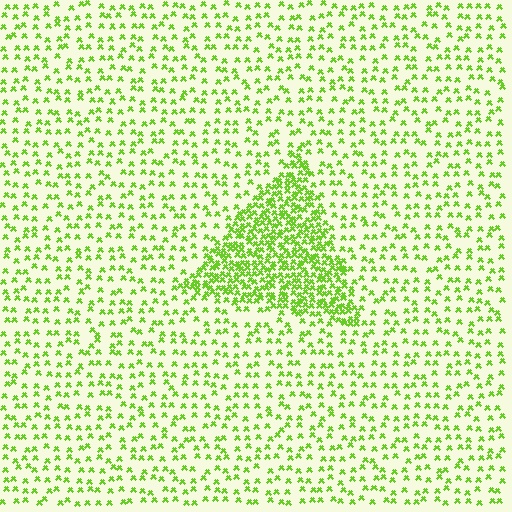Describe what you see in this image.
The image contains small lime elements arranged at two different densities. A triangle-shaped region is visible where the elements are more densely packed than the surrounding area.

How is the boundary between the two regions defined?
The boundary is defined by a change in element density (approximately 2.8x ratio). All elements are the same color, size, and shape.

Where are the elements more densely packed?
The elements are more densely packed inside the triangle boundary.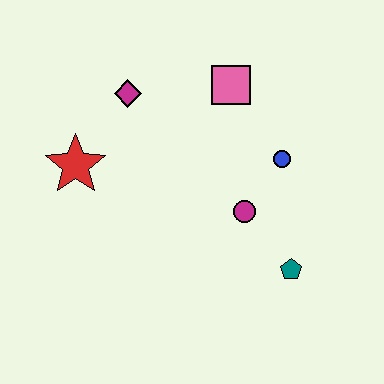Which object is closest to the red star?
The magenta diamond is closest to the red star.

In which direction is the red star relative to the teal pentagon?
The red star is to the left of the teal pentagon.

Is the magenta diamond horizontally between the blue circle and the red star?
Yes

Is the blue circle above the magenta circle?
Yes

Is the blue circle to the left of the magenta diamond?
No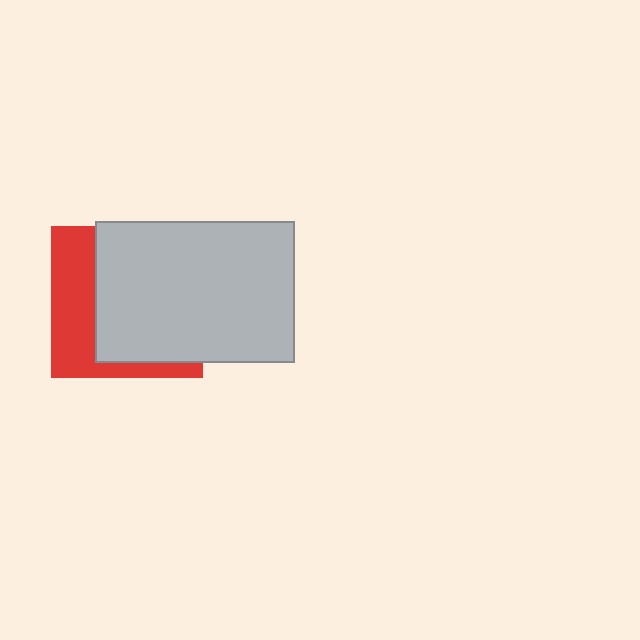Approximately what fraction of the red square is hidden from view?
Roughly 65% of the red square is hidden behind the light gray rectangle.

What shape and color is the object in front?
The object in front is a light gray rectangle.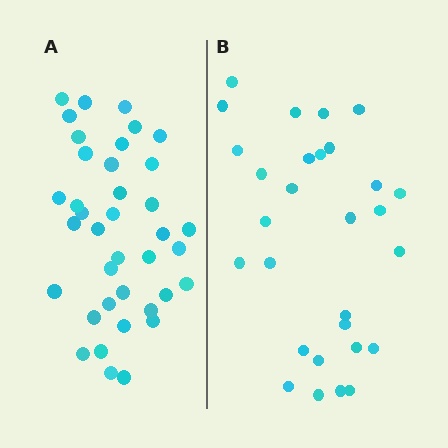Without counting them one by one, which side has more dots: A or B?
Region A (the left region) has more dots.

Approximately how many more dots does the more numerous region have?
Region A has roughly 8 or so more dots than region B.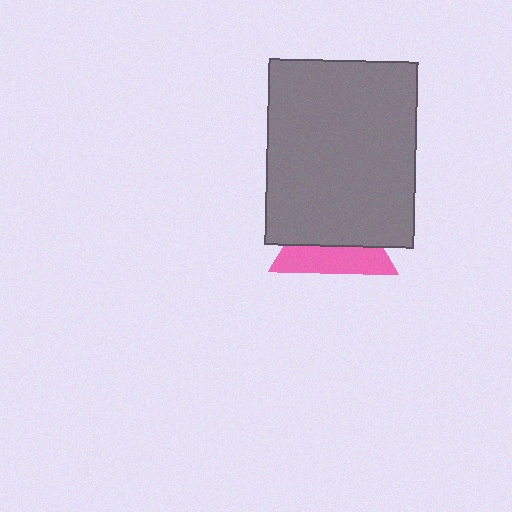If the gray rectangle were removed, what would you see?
You would see the complete pink triangle.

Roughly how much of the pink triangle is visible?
A small part of it is visible (roughly 41%).